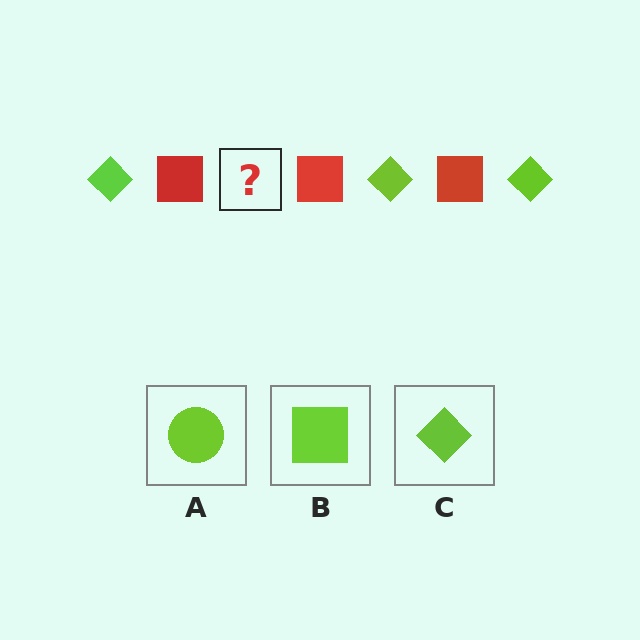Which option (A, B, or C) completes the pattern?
C.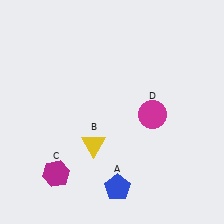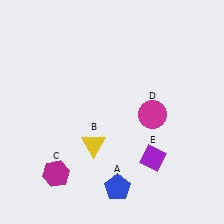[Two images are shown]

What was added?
A purple diamond (E) was added in Image 2.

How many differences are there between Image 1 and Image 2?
There is 1 difference between the two images.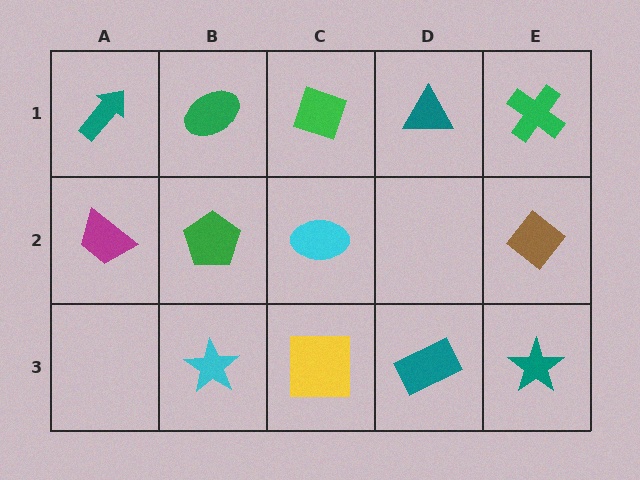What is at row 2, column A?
A magenta trapezoid.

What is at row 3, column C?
A yellow square.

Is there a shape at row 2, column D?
No, that cell is empty.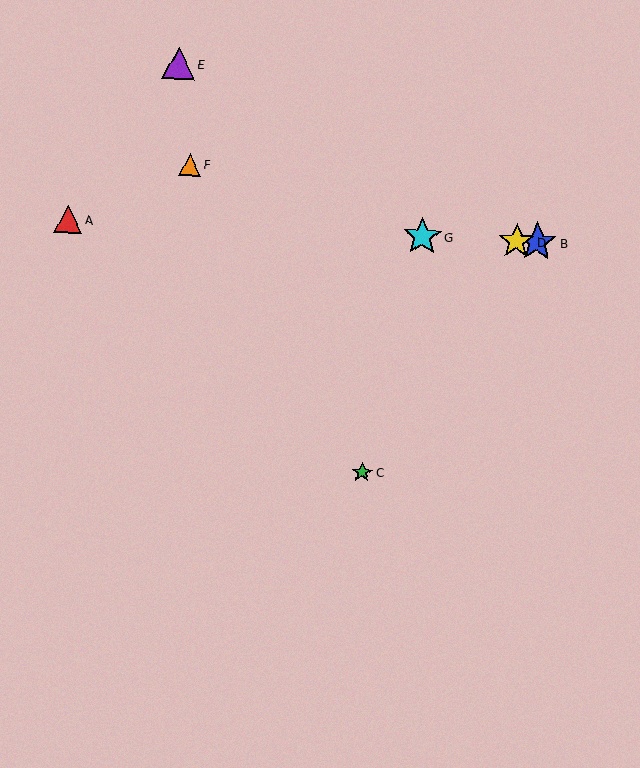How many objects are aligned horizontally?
4 objects (A, B, D, G) are aligned horizontally.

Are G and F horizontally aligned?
No, G is at y≈237 and F is at y≈165.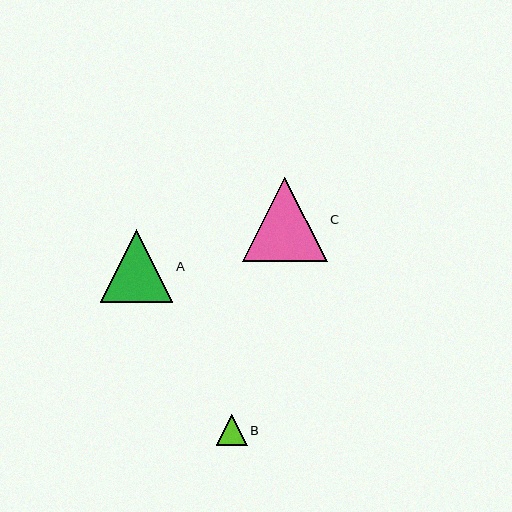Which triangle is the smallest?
Triangle B is the smallest with a size of approximately 31 pixels.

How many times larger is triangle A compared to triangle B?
Triangle A is approximately 2.4 times the size of triangle B.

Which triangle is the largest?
Triangle C is the largest with a size of approximately 85 pixels.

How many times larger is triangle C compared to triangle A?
Triangle C is approximately 1.2 times the size of triangle A.